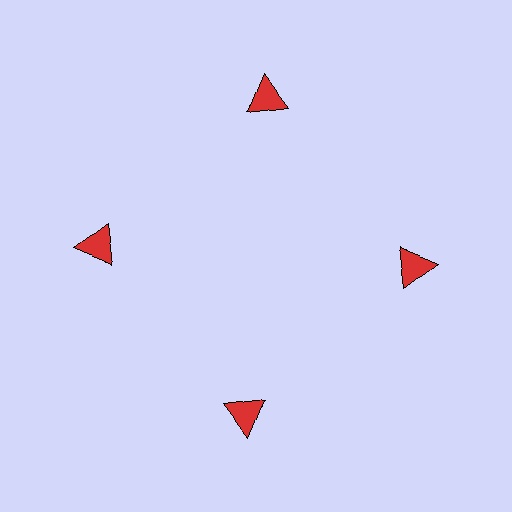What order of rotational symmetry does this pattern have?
This pattern has 4-fold rotational symmetry.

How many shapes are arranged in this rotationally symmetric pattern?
There are 4 shapes, arranged in 4 groups of 1.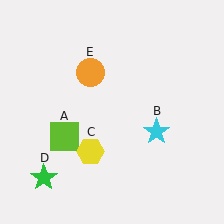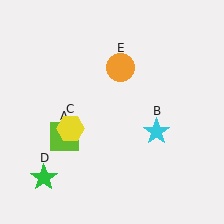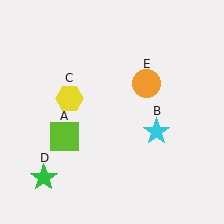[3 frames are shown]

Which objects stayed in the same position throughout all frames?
Lime square (object A) and cyan star (object B) and green star (object D) remained stationary.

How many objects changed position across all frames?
2 objects changed position: yellow hexagon (object C), orange circle (object E).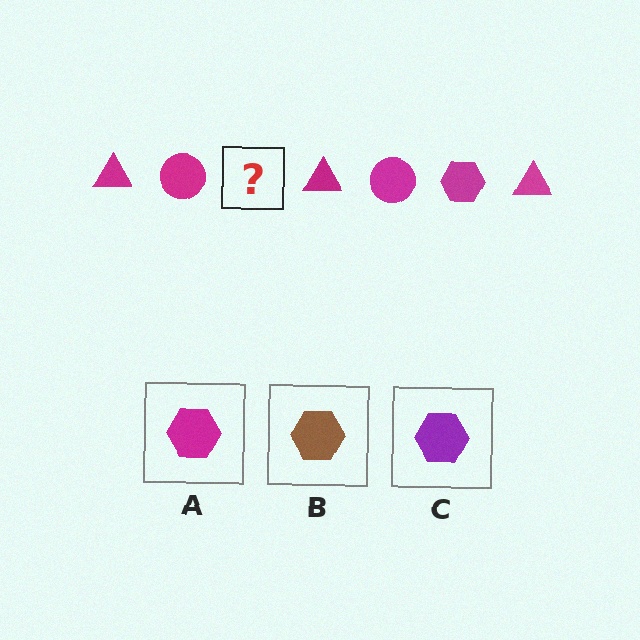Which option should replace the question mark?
Option A.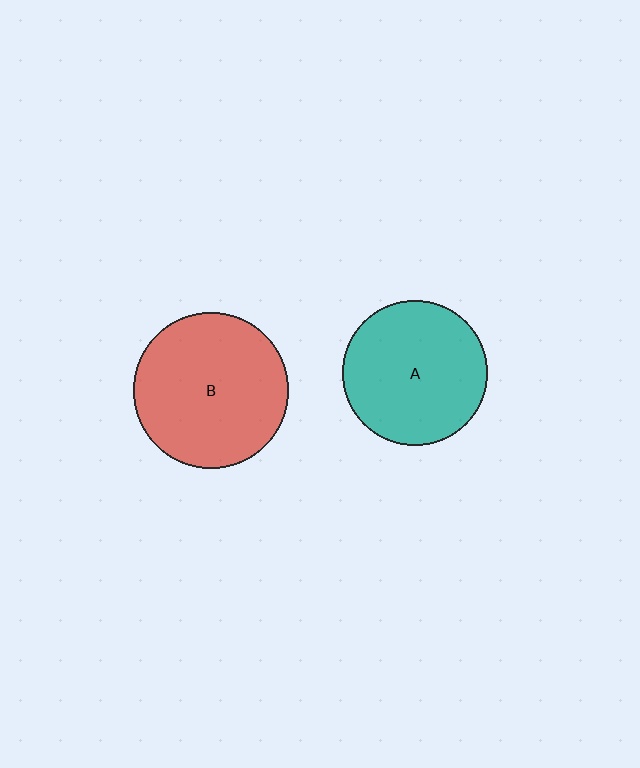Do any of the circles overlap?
No, none of the circles overlap.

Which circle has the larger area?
Circle B (red).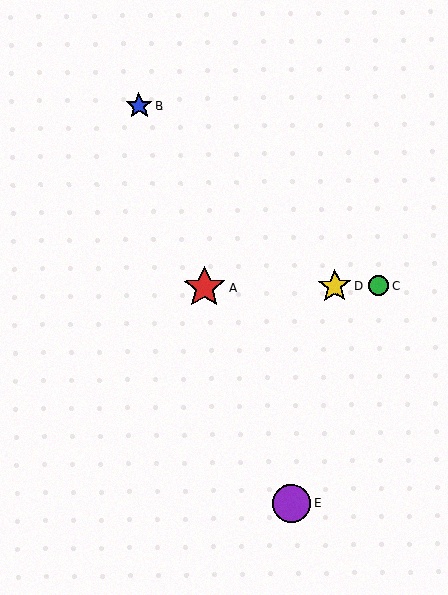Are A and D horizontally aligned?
Yes, both are at y≈288.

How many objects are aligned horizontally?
3 objects (A, C, D) are aligned horizontally.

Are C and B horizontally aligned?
No, C is at y≈285 and B is at y≈106.